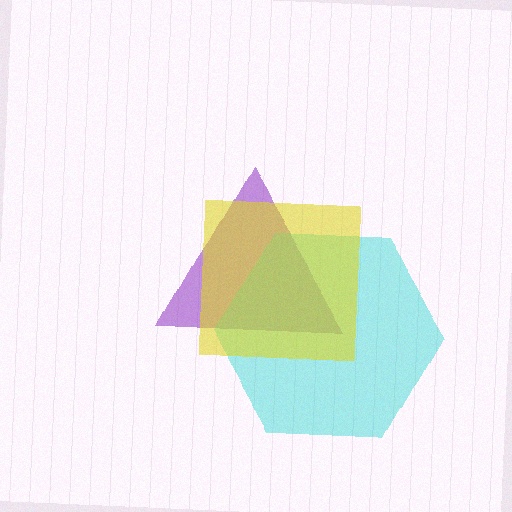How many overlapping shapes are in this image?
There are 3 overlapping shapes in the image.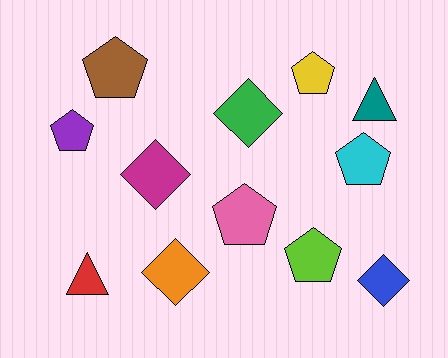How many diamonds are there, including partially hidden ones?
There are 4 diamonds.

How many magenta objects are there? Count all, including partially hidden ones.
There is 1 magenta object.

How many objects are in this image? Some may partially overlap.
There are 12 objects.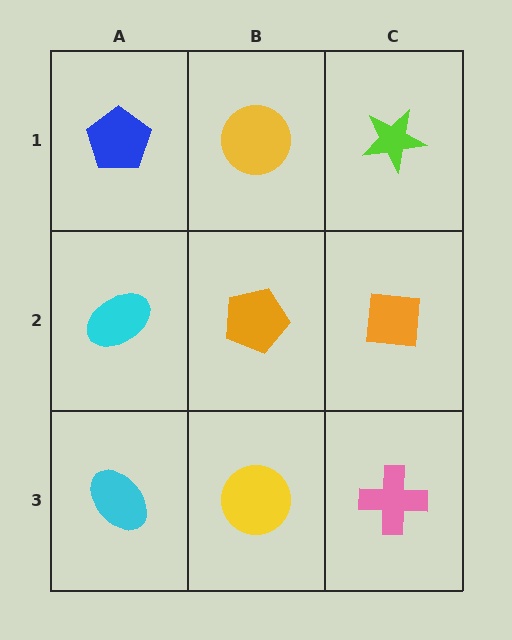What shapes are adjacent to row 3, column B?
An orange pentagon (row 2, column B), a cyan ellipse (row 3, column A), a pink cross (row 3, column C).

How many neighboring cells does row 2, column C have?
3.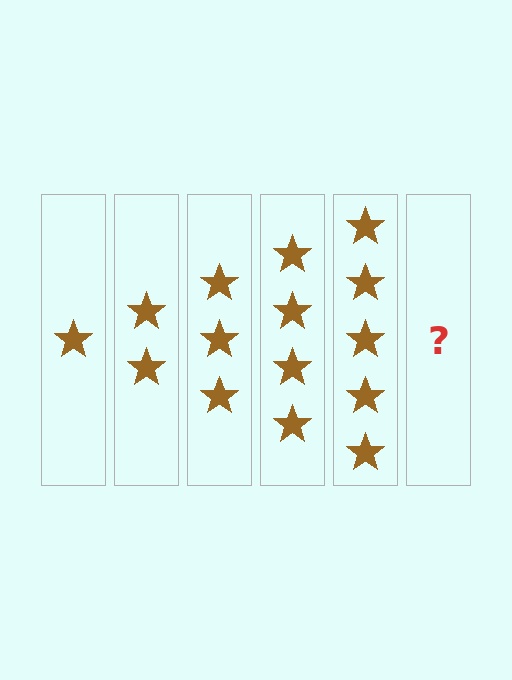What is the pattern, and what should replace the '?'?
The pattern is that each step adds one more star. The '?' should be 6 stars.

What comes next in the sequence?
The next element should be 6 stars.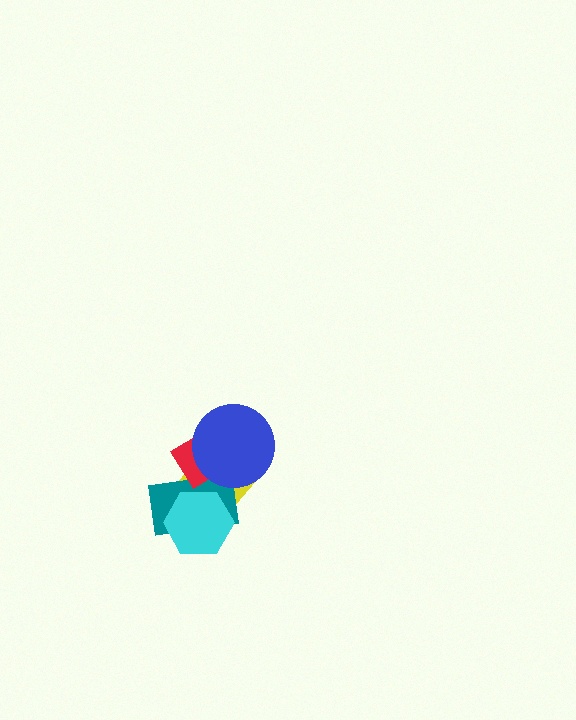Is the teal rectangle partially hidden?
Yes, it is partially covered by another shape.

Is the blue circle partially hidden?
No, no other shape covers it.